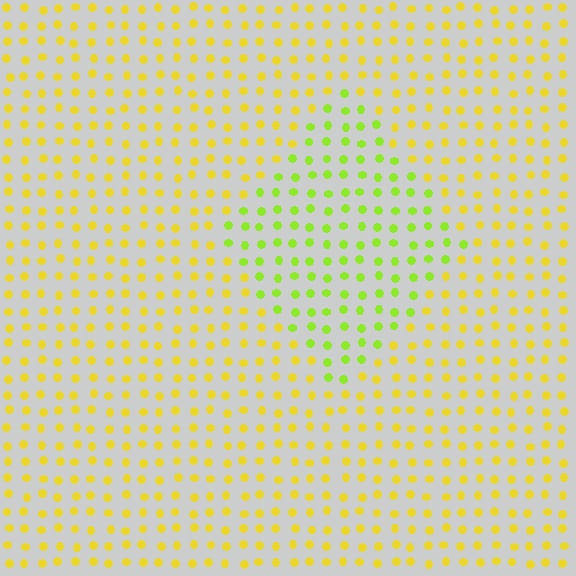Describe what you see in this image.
The image is filled with small yellow elements in a uniform arrangement. A diamond-shaped region is visible where the elements are tinted to a slightly different hue, forming a subtle color boundary.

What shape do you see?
I see a diamond.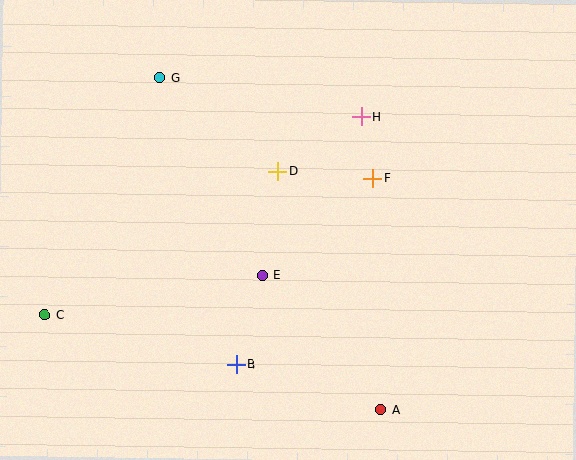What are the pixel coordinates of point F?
Point F is at (373, 178).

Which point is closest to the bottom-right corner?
Point A is closest to the bottom-right corner.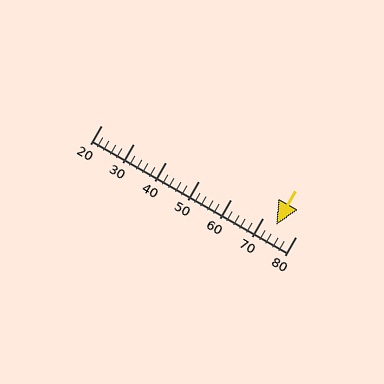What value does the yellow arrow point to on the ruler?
The yellow arrow points to approximately 74.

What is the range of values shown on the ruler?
The ruler shows values from 20 to 80.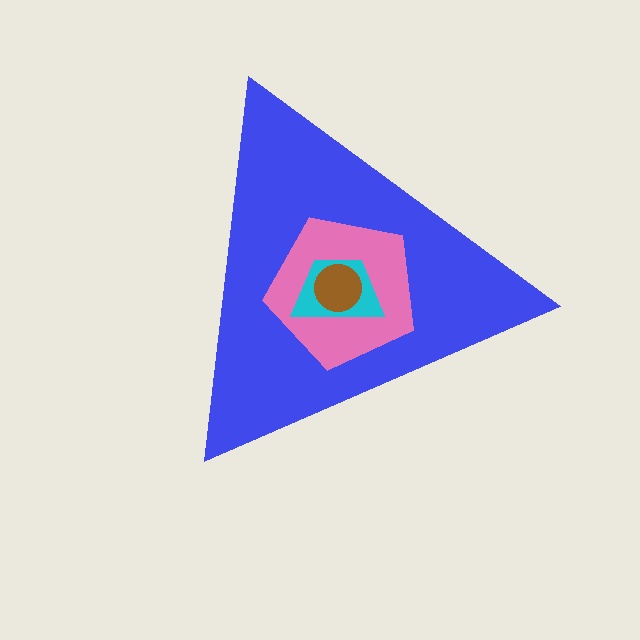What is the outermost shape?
The blue triangle.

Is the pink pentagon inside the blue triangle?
Yes.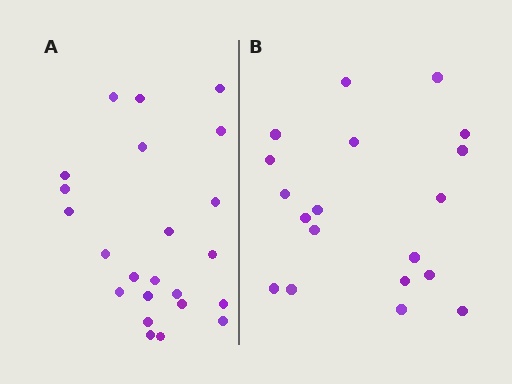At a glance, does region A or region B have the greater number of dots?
Region A (the left region) has more dots.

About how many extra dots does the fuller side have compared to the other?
Region A has about 4 more dots than region B.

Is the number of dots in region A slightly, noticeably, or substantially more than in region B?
Region A has only slightly more — the two regions are fairly close. The ratio is roughly 1.2 to 1.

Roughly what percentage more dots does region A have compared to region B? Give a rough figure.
About 20% more.